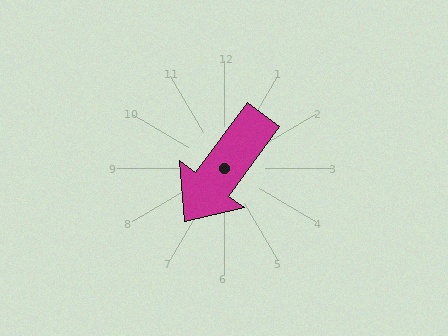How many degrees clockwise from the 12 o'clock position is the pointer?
Approximately 216 degrees.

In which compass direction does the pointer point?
Southwest.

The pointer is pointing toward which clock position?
Roughly 7 o'clock.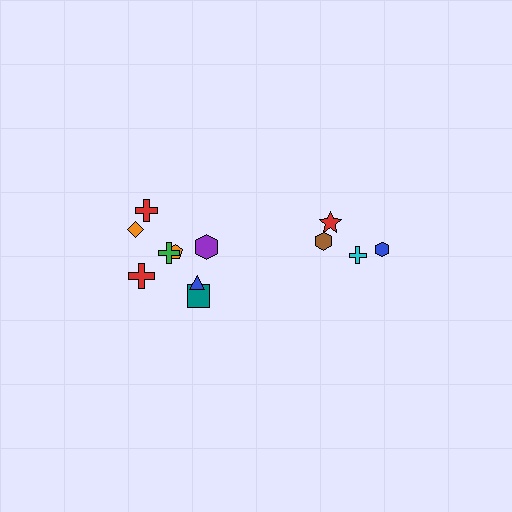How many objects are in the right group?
There are 4 objects.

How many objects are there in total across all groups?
There are 12 objects.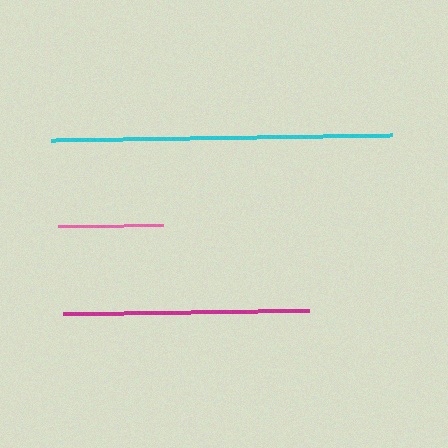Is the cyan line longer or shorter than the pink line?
The cyan line is longer than the pink line.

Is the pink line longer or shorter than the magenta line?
The magenta line is longer than the pink line.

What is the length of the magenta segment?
The magenta segment is approximately 246 pixels long.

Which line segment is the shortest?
The pink line is the shortest at approximately 106 pixels.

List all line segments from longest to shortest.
From longest to shortest: cyan, magenta, pink.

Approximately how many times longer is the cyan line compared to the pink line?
The cyan line is approximately 3.2 times the length of the pink line.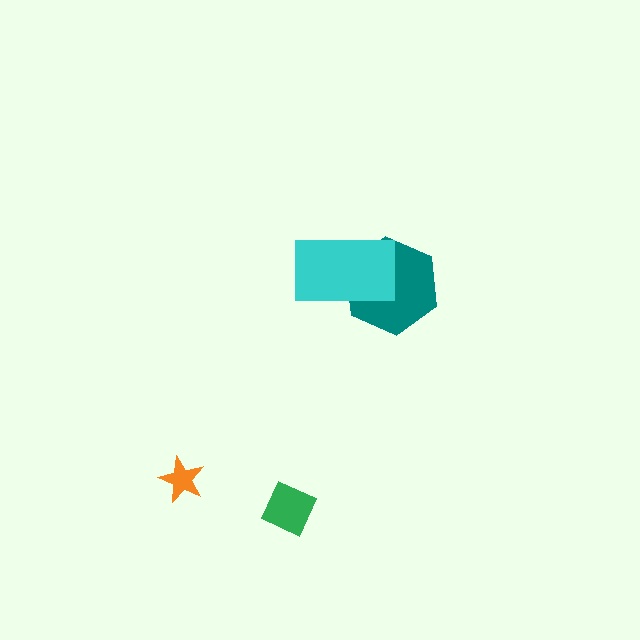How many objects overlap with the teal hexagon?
1 object overlaps with the teal hexagon.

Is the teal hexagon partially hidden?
Yes, it is partially covered by another shape.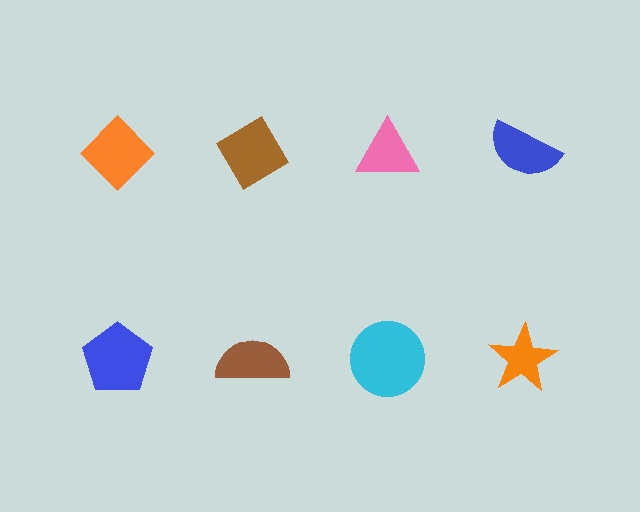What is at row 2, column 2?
A brown semicircle.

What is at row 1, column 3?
A pink triangle.